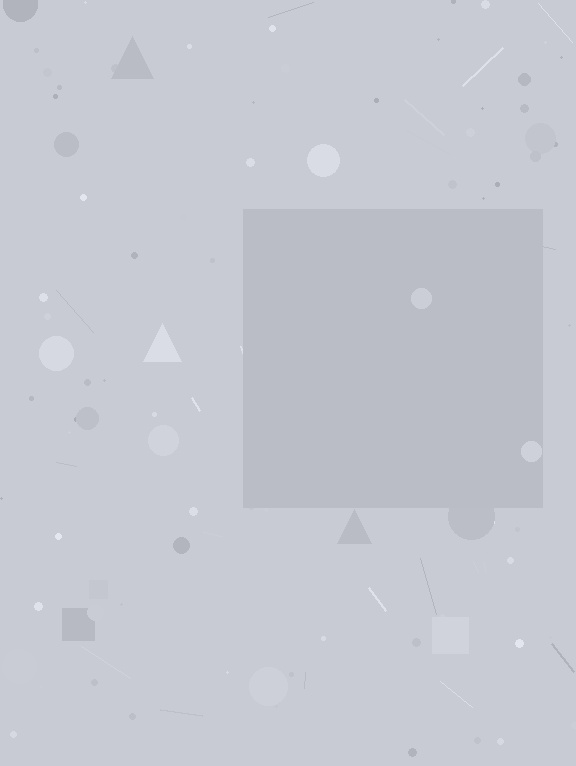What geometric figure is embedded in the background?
A square is embedded in the background.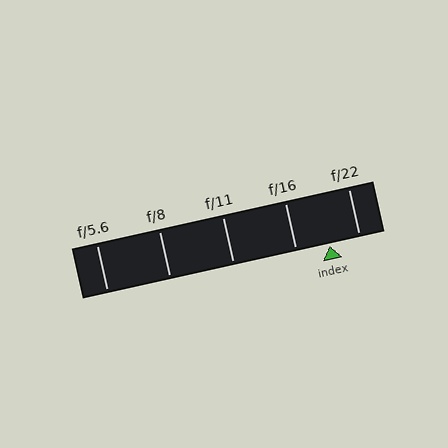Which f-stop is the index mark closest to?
The index mark is closest to f/22.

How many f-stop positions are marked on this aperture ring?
There are 5 f-stop positions marked.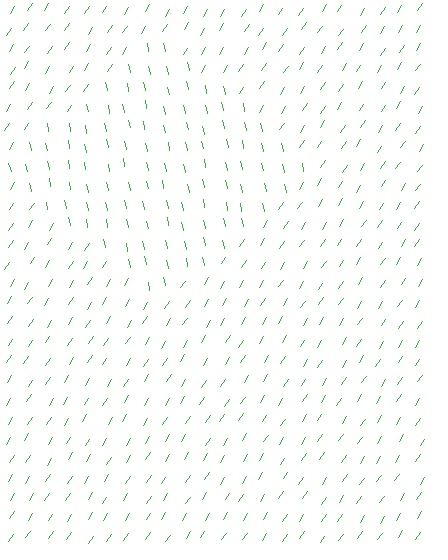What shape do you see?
I see a diamond.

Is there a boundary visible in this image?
Yes, there is a texture boundary formed by a change in line orientation.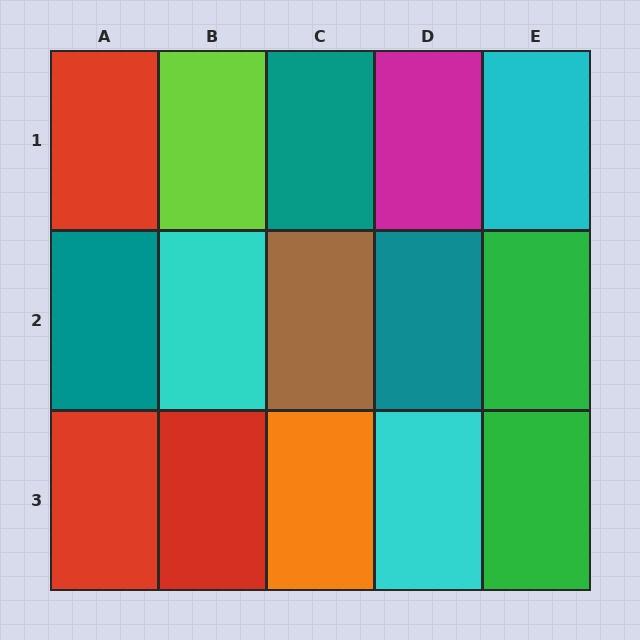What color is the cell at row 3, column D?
Cyan.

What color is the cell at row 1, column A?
Red.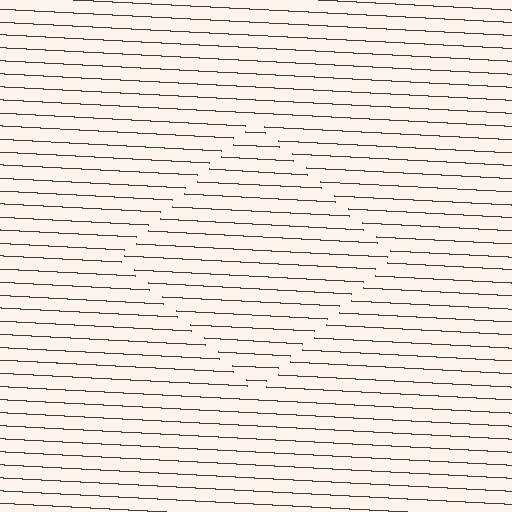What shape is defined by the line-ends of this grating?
An illusory square. The interior of the shape contains the same grating, shifted by half a period — the contour is defined by the phase discontinuity where line-ends from the inner and outer gratings abut.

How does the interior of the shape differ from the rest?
The interior of the shape contains the same grating, shifted by half a period — the contour is defined by the phase discontinuity where line-ends from the inner and outer gratings abut.